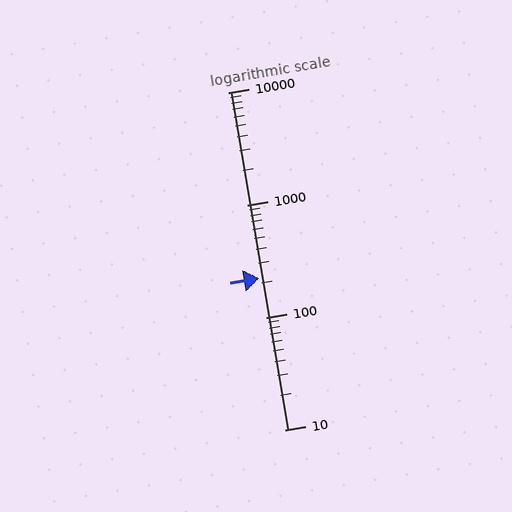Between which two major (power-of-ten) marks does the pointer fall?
The pointer is between 100 and 1000.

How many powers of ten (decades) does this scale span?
The scale spans 3 decades, from 10 to 10000.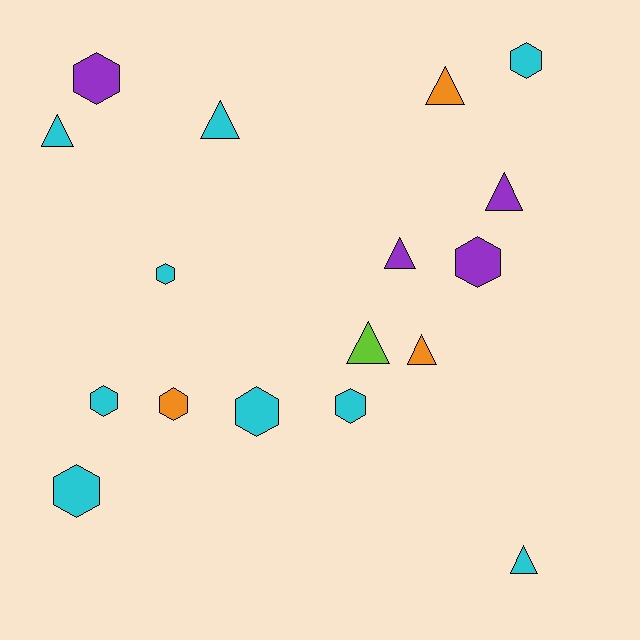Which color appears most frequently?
Cyan, with 9 objects.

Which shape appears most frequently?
Hexagon, with 9 objects.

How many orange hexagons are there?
There is 1 orange hexagon.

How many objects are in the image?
There are 17 objects.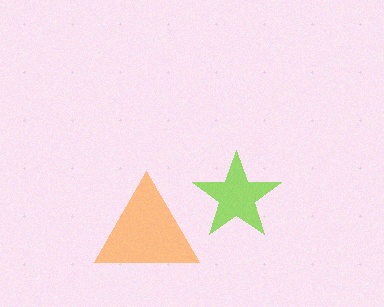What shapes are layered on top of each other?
The layered shapes are: a lime star, an orange triangle.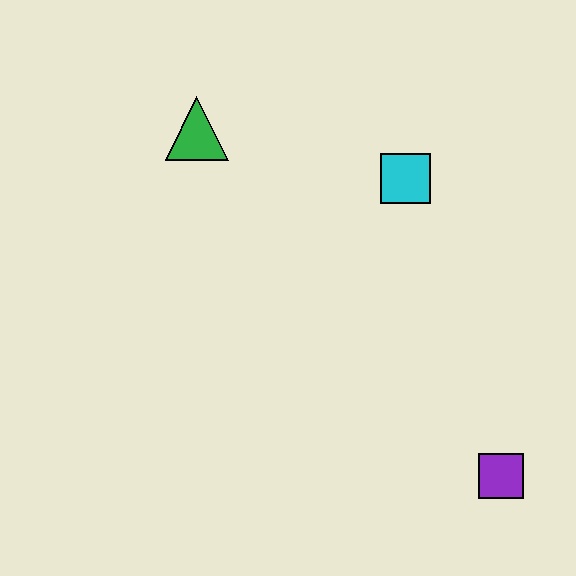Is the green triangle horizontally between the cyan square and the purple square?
No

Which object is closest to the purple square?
The cyan square is closest to the purple square.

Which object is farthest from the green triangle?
The purple square is farthest from the green triangle.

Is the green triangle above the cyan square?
Yes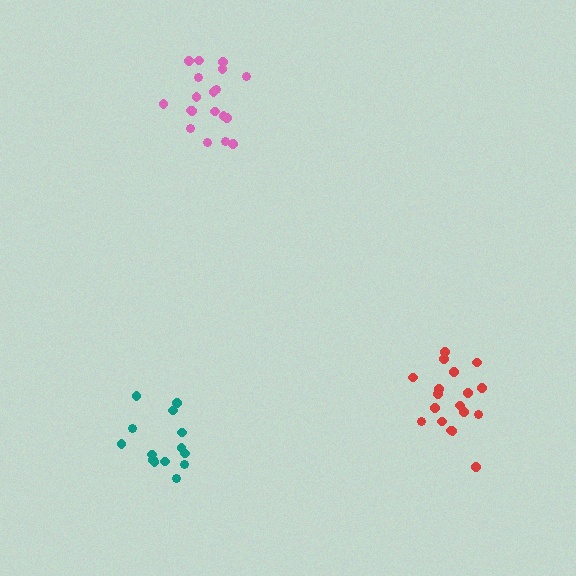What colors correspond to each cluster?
The clusters are colored: pink, red, teal.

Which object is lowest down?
The teal cluster is bottommost.